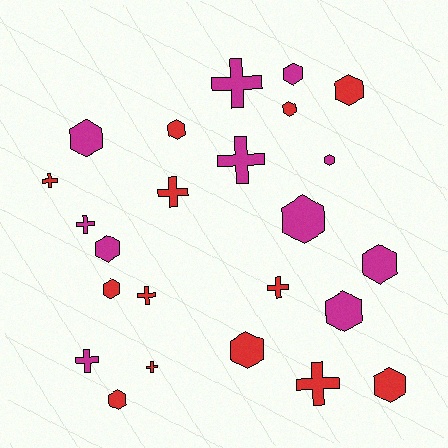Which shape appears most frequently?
Hexagon, with 14 objects.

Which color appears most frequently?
Red, with 13 objects.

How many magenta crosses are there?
There are 4 magenta crosses.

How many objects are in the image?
There are 24 objects.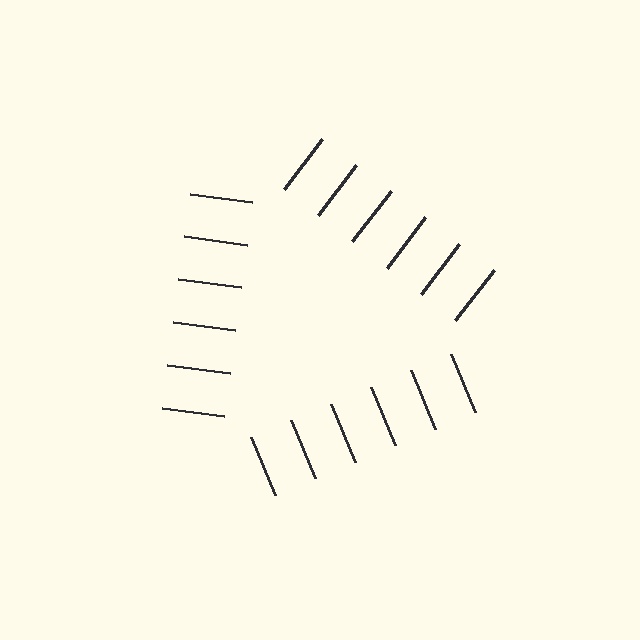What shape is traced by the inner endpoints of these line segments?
An illusory triangle — the line segments terminate on its edges but no continuous stroke is drawn.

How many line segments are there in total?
18 — 6 along each of the 3 edges.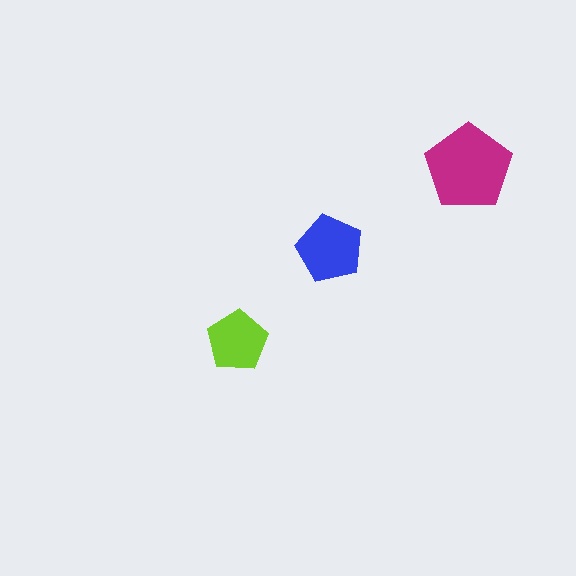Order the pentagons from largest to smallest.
the magenta one, the blue one, the lime one.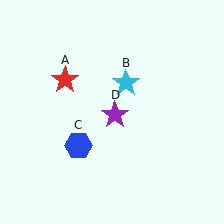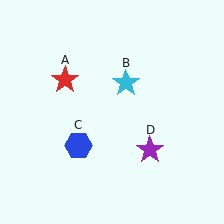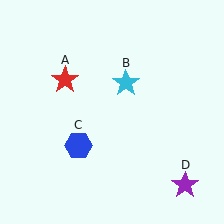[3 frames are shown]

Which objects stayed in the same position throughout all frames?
Red star (object A) and cyan star (object B) and blue hexagon (object C) remained stationary.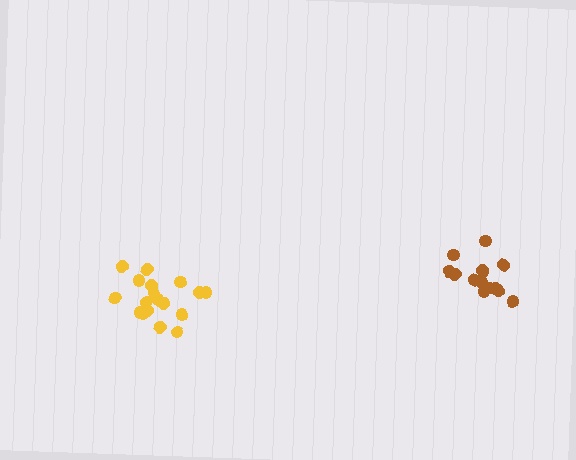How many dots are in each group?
Group 1: 19 dots, Group 2: 14 dots (33 total).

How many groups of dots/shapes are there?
There are 2 groups.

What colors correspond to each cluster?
The clusters are colored: yellow, brown.